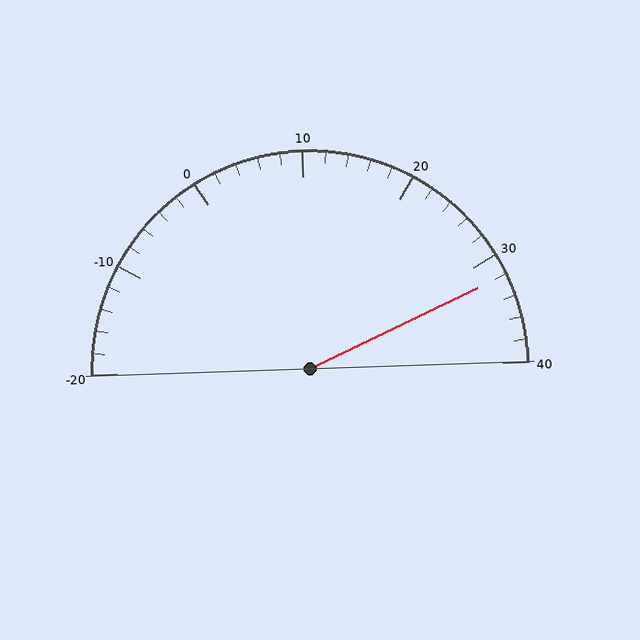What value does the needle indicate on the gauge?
The needle indicates approximately 32.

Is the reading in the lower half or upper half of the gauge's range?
The reading is in the upper half of the range (-20 to 40).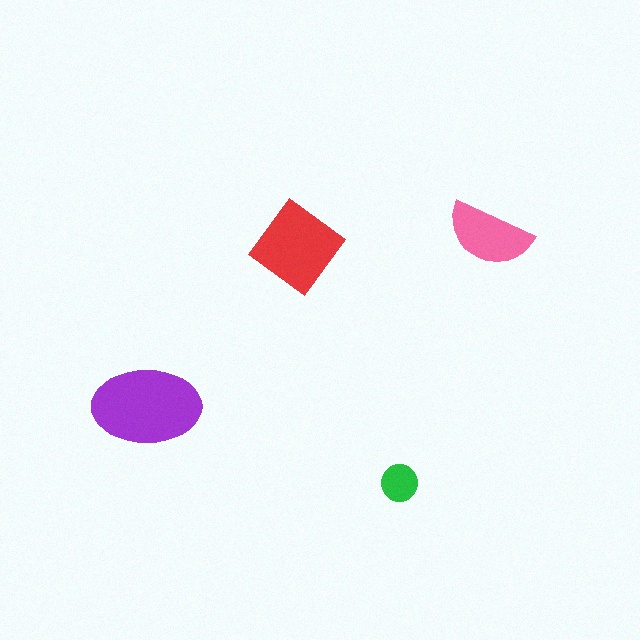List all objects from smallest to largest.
The green circle, the pink semicircle, the red diamond, the purple ellipse.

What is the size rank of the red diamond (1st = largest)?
2nd.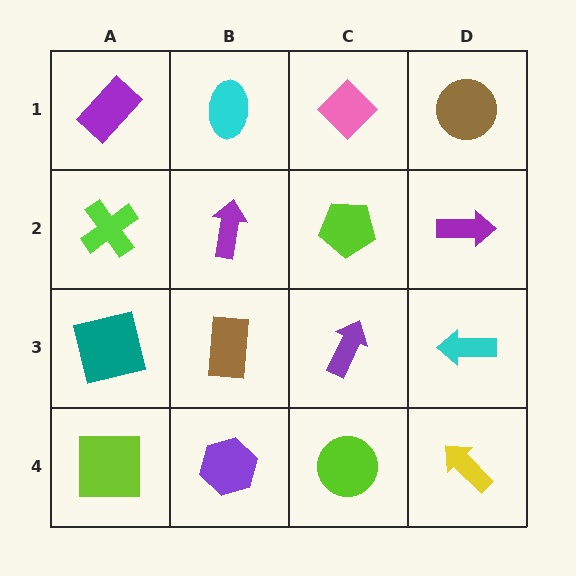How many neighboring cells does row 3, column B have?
4.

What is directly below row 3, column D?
A yellow arrow.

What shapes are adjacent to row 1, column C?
A lime pentagon (row 2, column C), a cyan ellipse (row 1, column B), a brown circle (row 1, column D).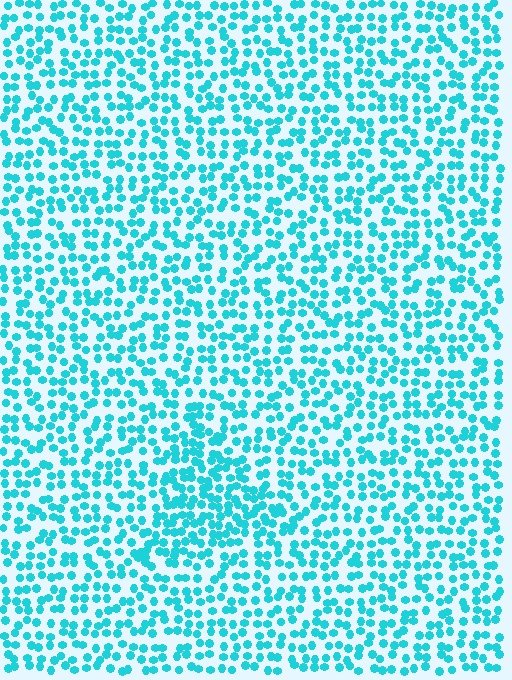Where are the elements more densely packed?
The elements are more densely packed inside the triangle boundary.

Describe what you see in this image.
The image contains small cyan elements arranged at two different densities. A triangle-shaped region is visible where the elements are more densely packed than the surrounding area.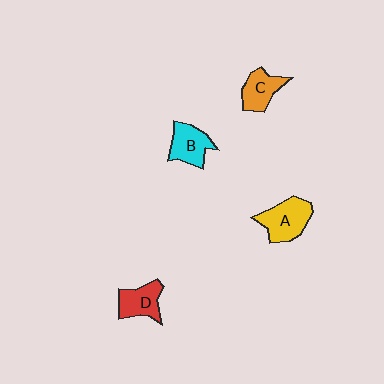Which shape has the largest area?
Shape A (yellow).